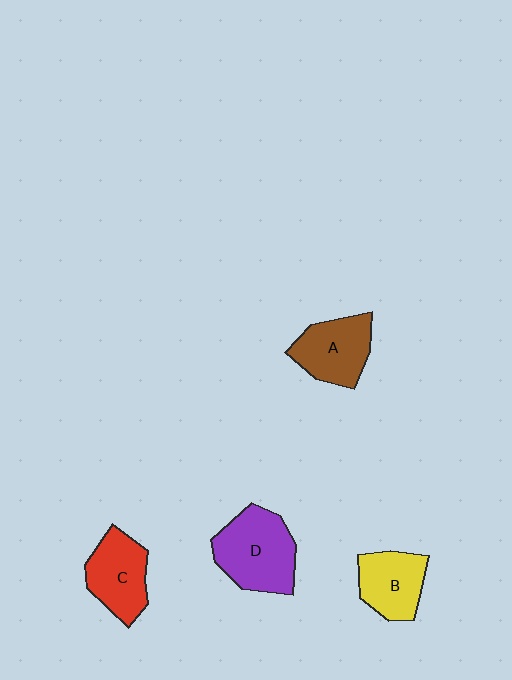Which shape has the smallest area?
Shape B (yellow).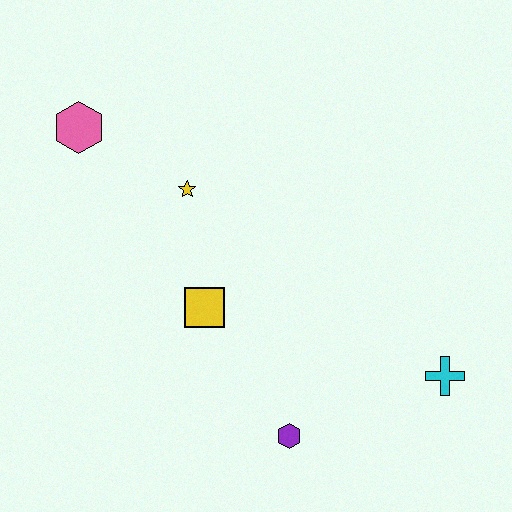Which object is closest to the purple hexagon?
The yellow square is closest to the purple hexagon.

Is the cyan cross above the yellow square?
No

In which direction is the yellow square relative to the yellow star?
The yellow square is below the yellow star.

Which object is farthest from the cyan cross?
The pink hexagon is farthest from the cyan cross.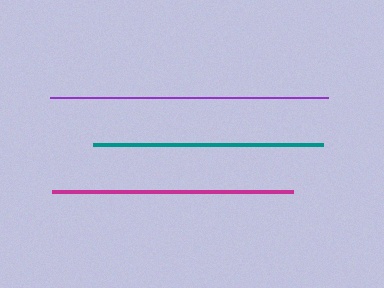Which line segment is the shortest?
The teal line is the shortest at approximately 231 pixels.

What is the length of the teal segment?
The teal segment is approximately 231 pixels long.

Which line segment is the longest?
The purple line is the longest at approximately 278 pixels.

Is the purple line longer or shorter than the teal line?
The purple line is longer than the teal line.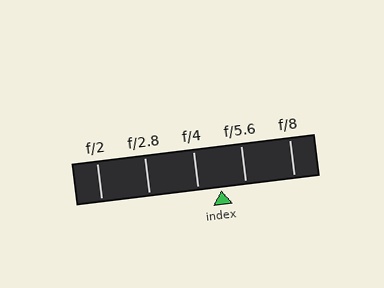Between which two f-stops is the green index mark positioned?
The index mark is between f/4 and f/5.6.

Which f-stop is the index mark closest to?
The index mark is closest to f/4.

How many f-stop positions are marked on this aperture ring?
There are 5 f-stop positions marked.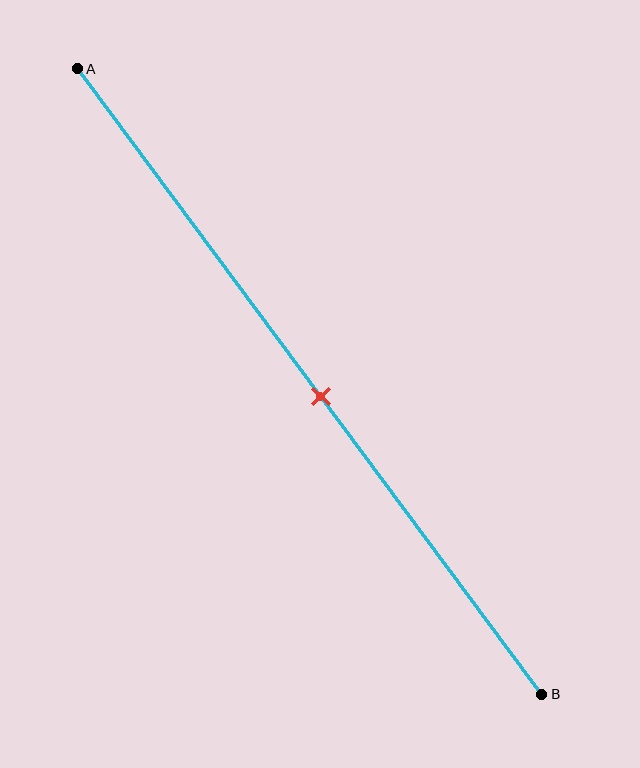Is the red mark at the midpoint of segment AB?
Yes, the mark is approximately at the midpoint.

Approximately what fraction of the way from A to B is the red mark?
The red mark is approximately 50% of the way from A to B.